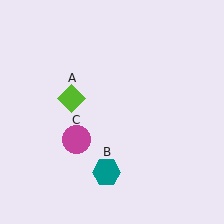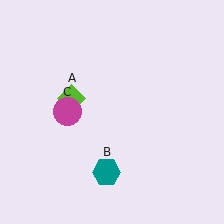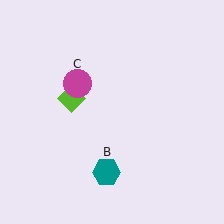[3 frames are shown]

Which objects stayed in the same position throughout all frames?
Lime diamond (object A) and teal hexagon (object B) remained stationary.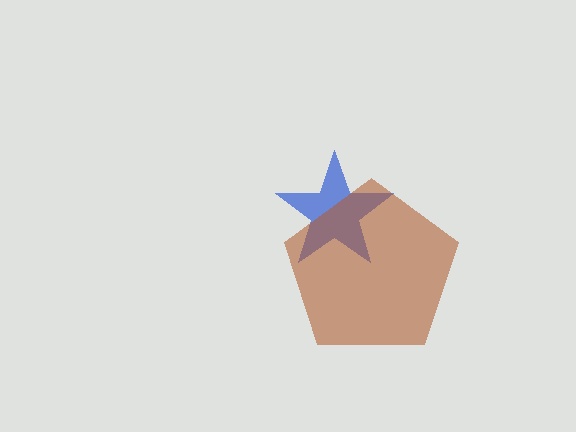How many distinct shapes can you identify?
There are 2 distinct shapes: a blue star, a brown pentagon.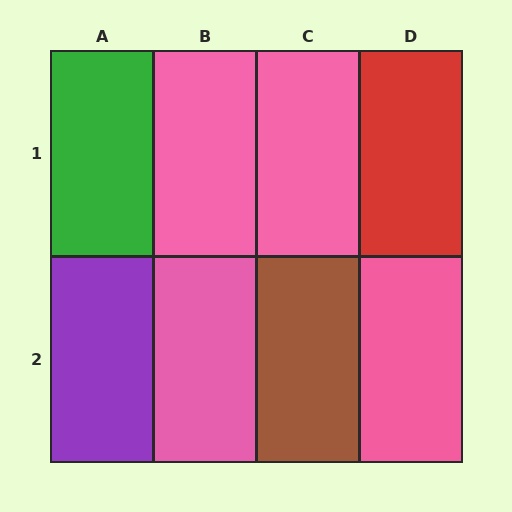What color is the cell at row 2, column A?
Purple.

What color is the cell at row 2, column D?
Pink.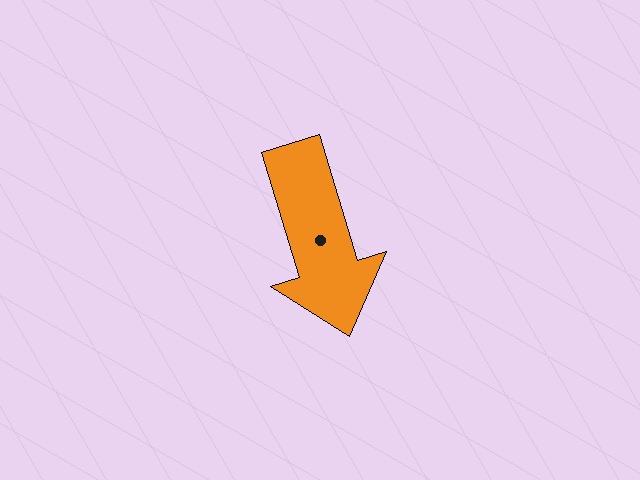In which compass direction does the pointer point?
South.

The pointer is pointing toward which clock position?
Roughly 5 o'clock.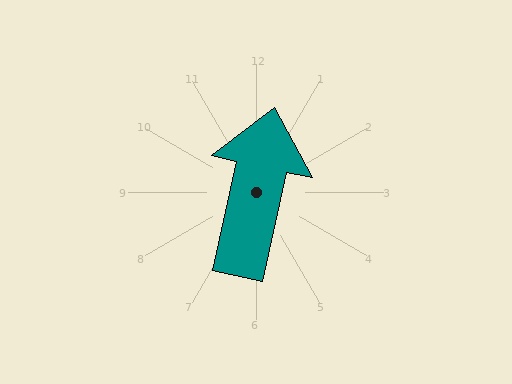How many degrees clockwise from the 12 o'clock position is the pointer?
Approximately 13 degrees.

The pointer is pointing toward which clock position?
Roughly 12 o'clock.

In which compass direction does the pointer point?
North.